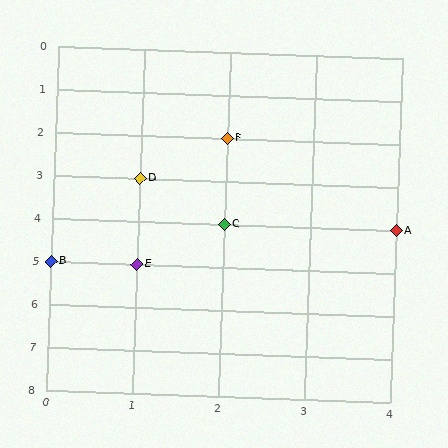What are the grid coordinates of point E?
Point E is at grid coordinates (1, 5).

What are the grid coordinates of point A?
Point A is at grid coordinates (4, 4).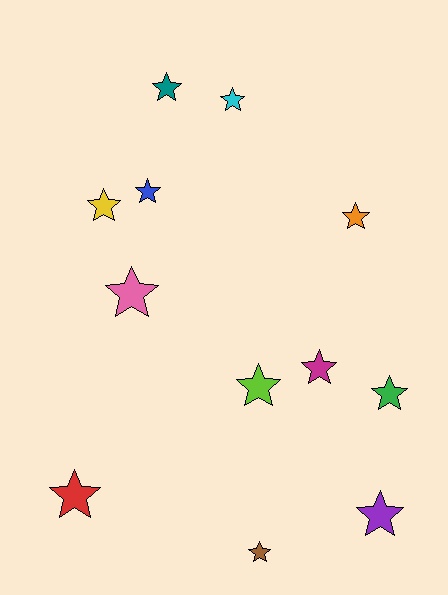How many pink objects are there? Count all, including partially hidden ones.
There is 1 pink object.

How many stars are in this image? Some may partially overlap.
There are 12 stars.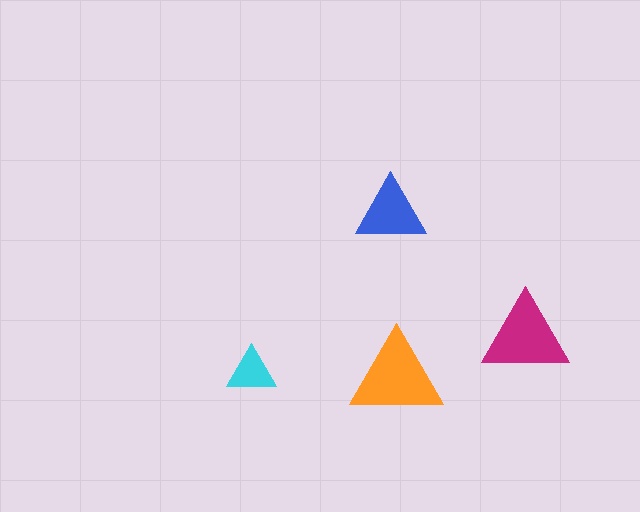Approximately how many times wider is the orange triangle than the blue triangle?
About 1.5 times wider.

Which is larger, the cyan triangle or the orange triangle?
The orange one.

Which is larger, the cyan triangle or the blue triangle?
The blue one.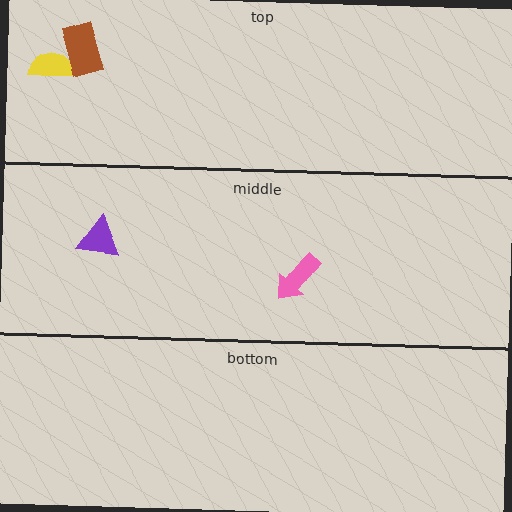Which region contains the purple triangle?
The middle region.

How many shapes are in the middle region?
2.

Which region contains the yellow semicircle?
The top region.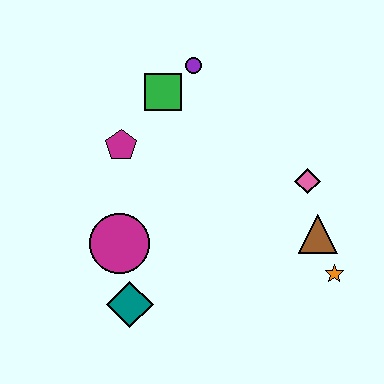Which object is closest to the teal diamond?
The magenta circle is closest to the teal diamond.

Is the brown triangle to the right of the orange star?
No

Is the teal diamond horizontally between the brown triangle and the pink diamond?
No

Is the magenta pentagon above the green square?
No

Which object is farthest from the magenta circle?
The orange star is farthest from the magenta circle.